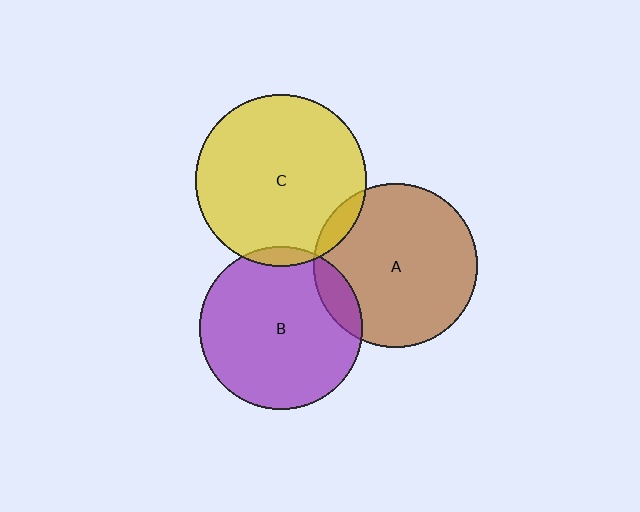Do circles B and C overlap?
Yes.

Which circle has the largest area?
Circle C (yellow).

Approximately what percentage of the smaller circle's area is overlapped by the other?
Approximately 5%.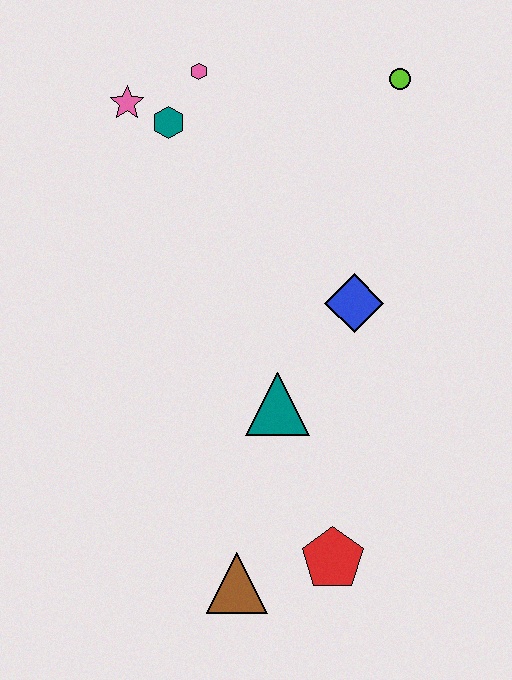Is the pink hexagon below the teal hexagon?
No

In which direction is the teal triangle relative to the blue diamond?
The teal triangle is below the blue diamond.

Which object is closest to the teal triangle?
The blue diamond is closest to the teal triangle.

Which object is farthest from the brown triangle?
The lime circle is farthest from the brown triangle.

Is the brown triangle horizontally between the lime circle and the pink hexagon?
Yes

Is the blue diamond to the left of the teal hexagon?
No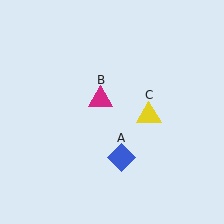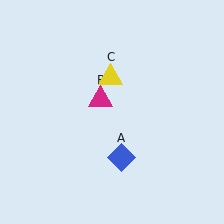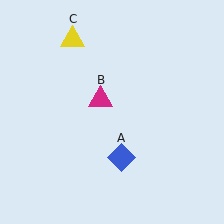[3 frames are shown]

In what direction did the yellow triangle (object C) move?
The yellow triangle (object C) moved up and to the left.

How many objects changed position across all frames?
1 object changed position: yellow triangle (object C).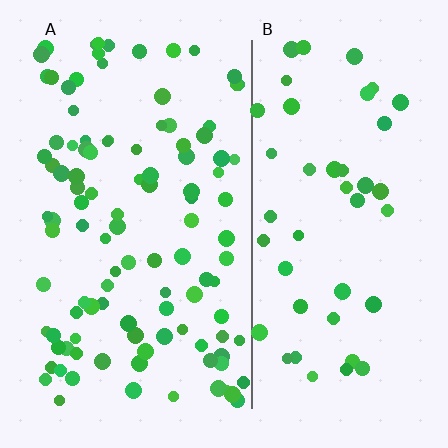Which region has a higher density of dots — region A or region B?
A (the left).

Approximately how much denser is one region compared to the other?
Approximately 2.3× — region A over region B.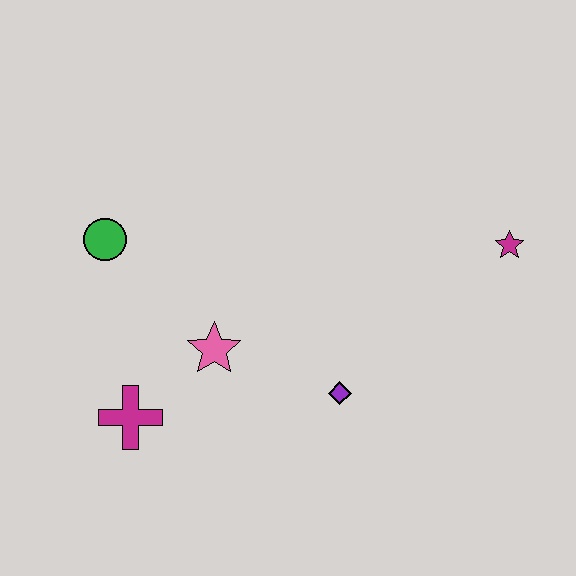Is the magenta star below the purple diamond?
No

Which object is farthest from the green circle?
The magenta star is farthest from the green circle.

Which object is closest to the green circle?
The pink star is closest to the green circle.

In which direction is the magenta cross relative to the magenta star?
The magenta cross is to the left of the magenta star.